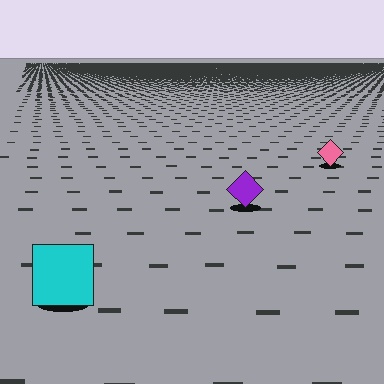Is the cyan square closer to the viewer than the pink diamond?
Yes. The cyan square is closer — you can tell from the texture gradient: the ground texture is coarser near it.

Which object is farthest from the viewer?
The pink diamond is farthest from the viewer. It appears smaller and the ground texture around it is denser.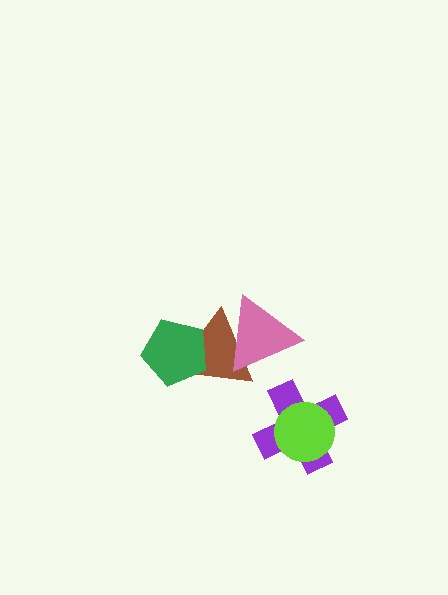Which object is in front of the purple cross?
The lime circle is in front of the purple cross.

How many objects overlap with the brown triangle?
2 objects overlap with the brown triangle.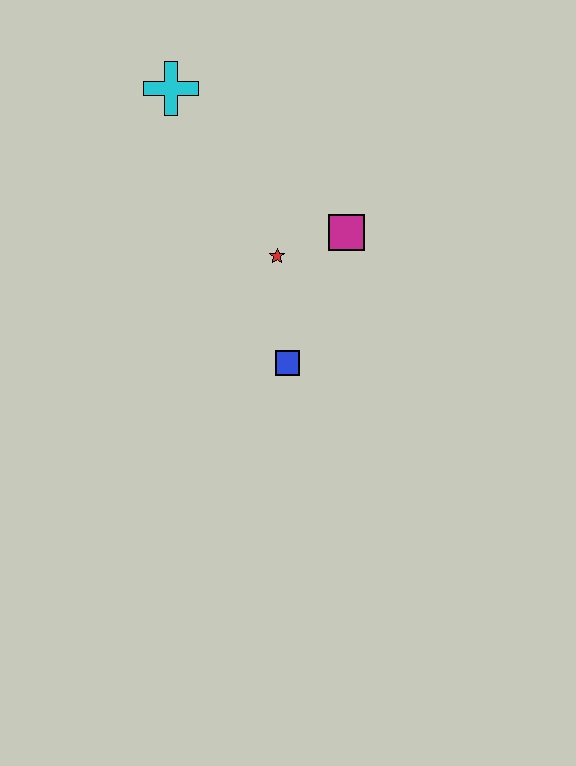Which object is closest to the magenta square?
The red star is closest to the magenta square.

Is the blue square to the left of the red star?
No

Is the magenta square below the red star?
No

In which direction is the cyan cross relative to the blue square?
The cyan cross is above the blue square.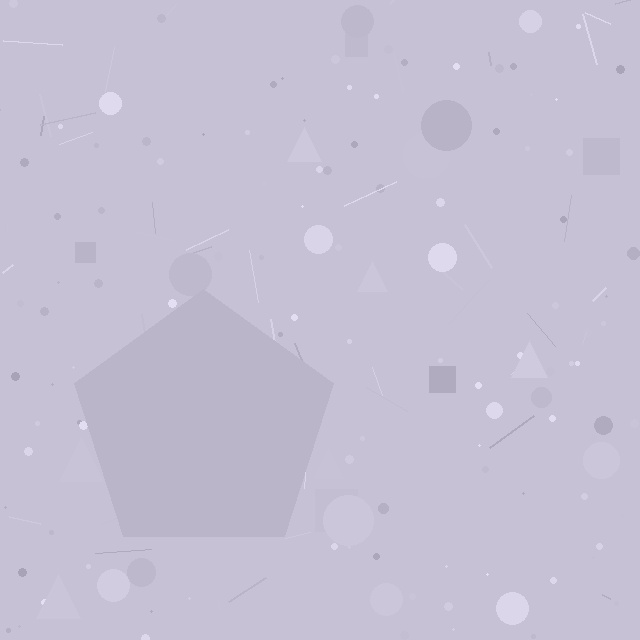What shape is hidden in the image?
A pentagon is hidden in the image.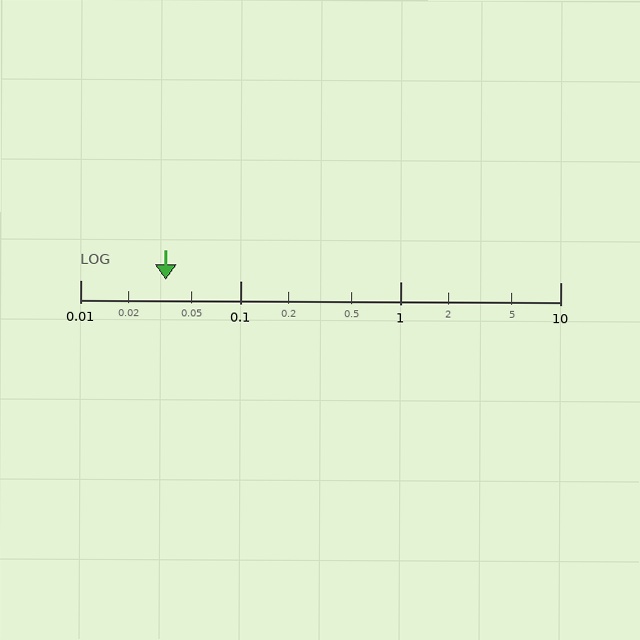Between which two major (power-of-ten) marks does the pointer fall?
The pointer is between 0.01 and 0.1.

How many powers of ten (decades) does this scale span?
The scale spans 3 decades, from 0.01 to 10.